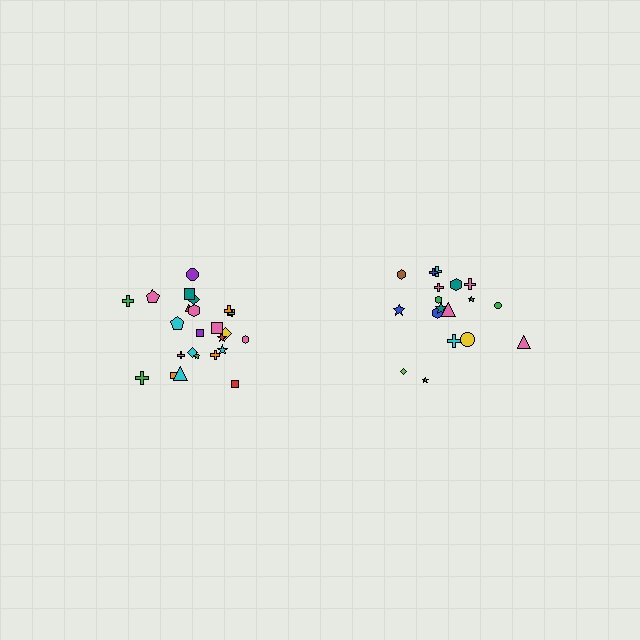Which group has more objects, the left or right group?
The left group.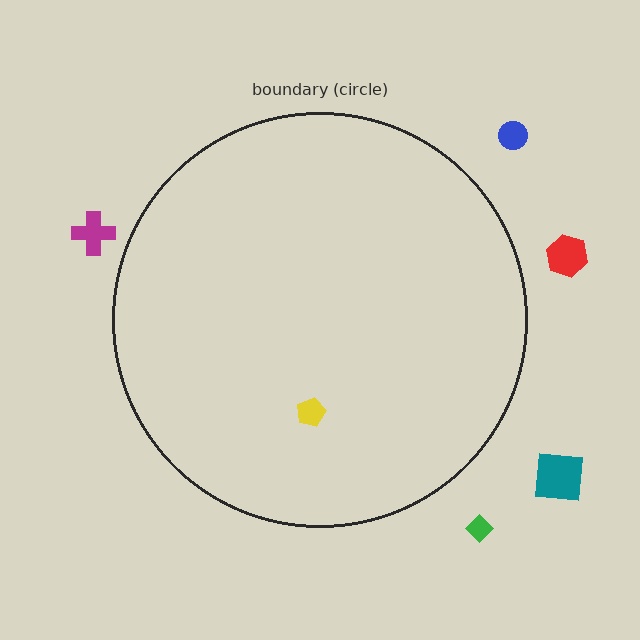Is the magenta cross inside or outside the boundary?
Outside.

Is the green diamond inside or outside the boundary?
Outside.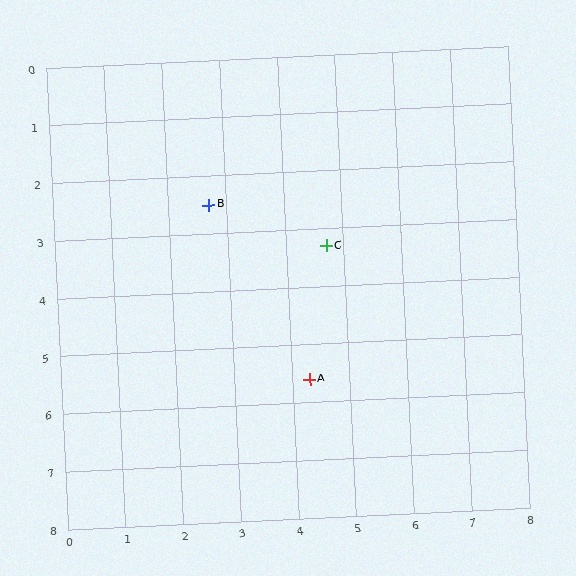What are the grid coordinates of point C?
Point C is at approximately (4.7, 3.3).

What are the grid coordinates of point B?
Point B is at approximately (2.7, 2.5).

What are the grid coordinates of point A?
Point A is at approximately (4.3, 5.6).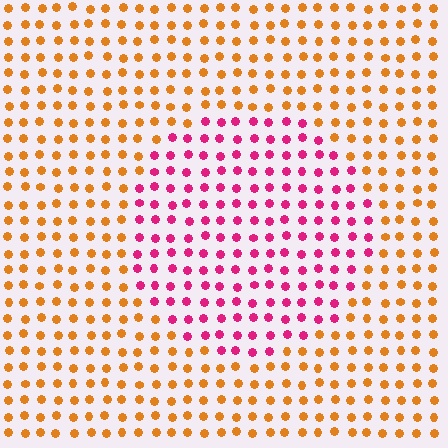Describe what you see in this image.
The image is filled with small orange elements in a uniform arrangement. A circle-shaped region is visible where the elements are tinted to a slightly different hue, forming a subtle color boundary.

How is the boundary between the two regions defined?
The boundary is defined purely by a slight shift in hue (about 61 degrees). Spacing, size, and orientation are identical on both sides.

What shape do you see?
I see a circle.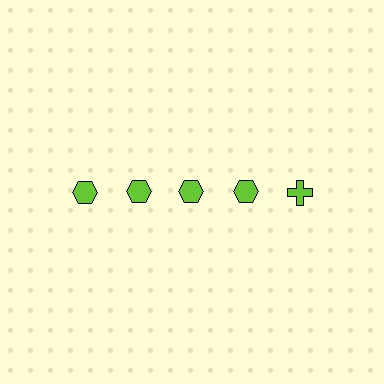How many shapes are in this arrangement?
There are 5 shapes arranged in a grid pattern.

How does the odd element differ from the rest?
It has a different shape: cross instead of hexagon.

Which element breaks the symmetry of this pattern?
The lime cross in the top row, rightmost column breaks the symmetry. All other shapes are lime hexagons.